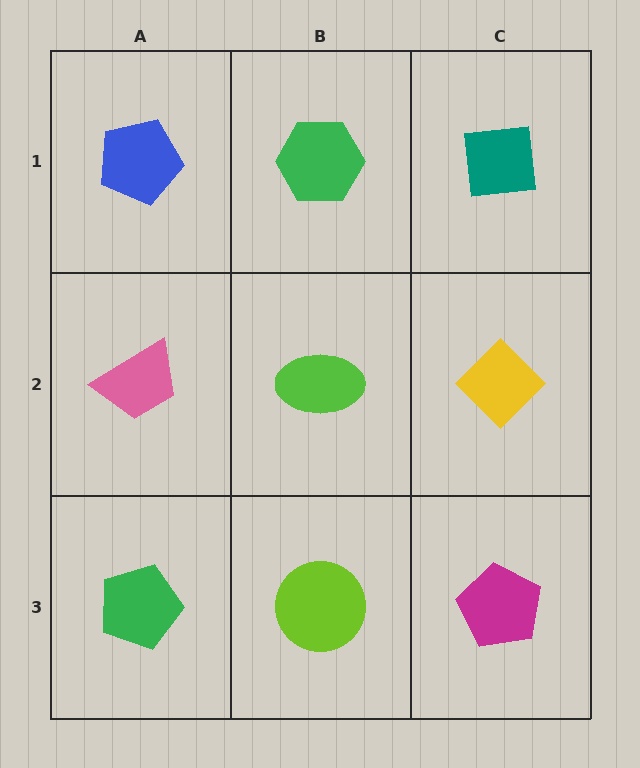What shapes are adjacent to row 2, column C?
A teal square (row 1, column C), a magenta pentagon (row 3, column C), a lime ellipse (row 2, column B).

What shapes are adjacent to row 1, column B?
A lime ellipse (row 2, column B), a blue pentagon (row 1, column A), a teal square (row 1, column C).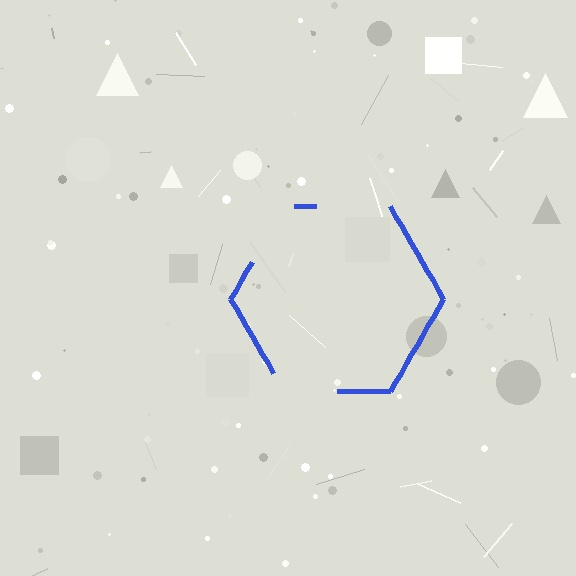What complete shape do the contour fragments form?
The contour fragments form a hexagon.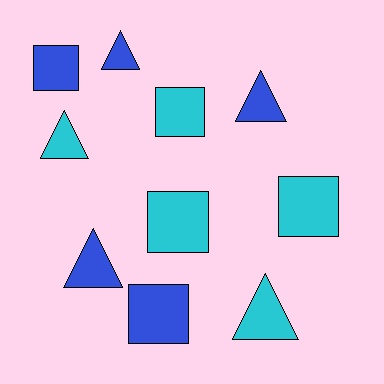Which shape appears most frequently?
Triangle, with 5 objects.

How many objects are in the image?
There are 10 objects.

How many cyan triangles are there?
There are 2 cyan triangles.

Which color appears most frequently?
Cyan, with 5 objects.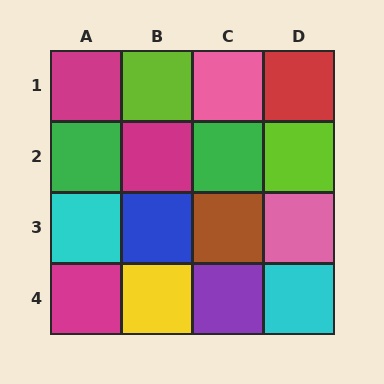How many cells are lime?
2 cells are lime.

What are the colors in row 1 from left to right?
Magenta, lime, pink, red.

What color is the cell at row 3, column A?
Cyan.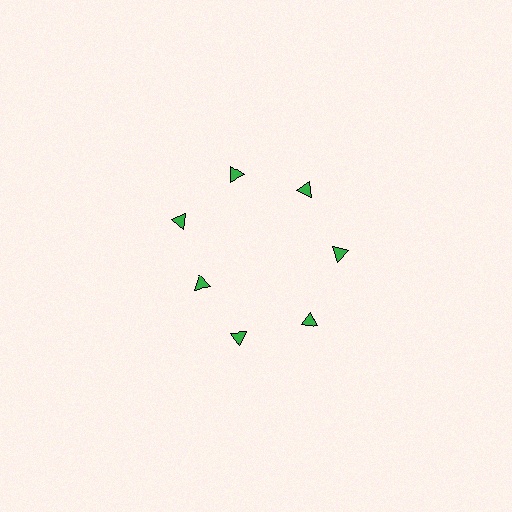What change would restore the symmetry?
The symmetry would be restored by moving it outward, back onto the ring so that all 7 triangles sit at equal angles and equal distance from the center.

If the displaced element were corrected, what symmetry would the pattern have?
It would have 7-fold rotational symmetry — the pattern would map onto itself every 51 degrees.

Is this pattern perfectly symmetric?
No. The 7 green triangles are arranged in a ring, but one element near the 8 o'clock position is pulled inward toward the center, breaking the 7-fold rotational symmetry.